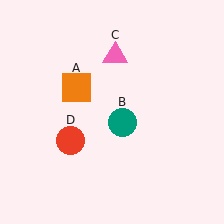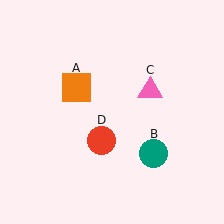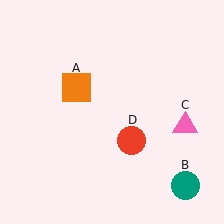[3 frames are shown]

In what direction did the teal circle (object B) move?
The teal circle (object B) moved down and to the right.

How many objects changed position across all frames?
3 objects changed position: teal circle (object B), pink triangle (object C), red circle (object D).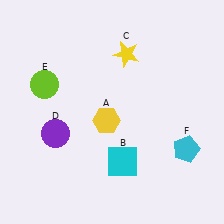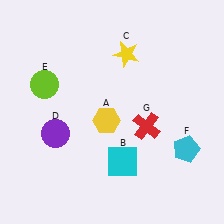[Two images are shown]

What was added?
A red cross (G) was added in Image 2.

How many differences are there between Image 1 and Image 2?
There is 1 difference between the two images.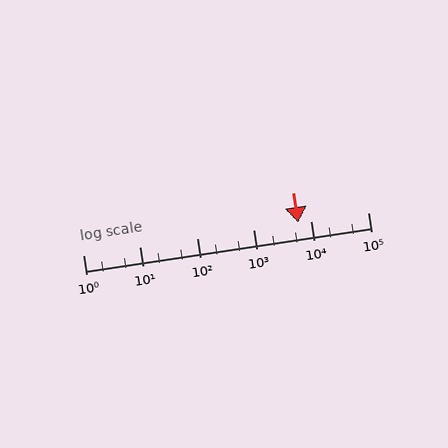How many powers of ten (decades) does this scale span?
The scale spans 5 decades, from 1 to 100000.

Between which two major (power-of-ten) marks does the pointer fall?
The pointer is between 1000 and 10000.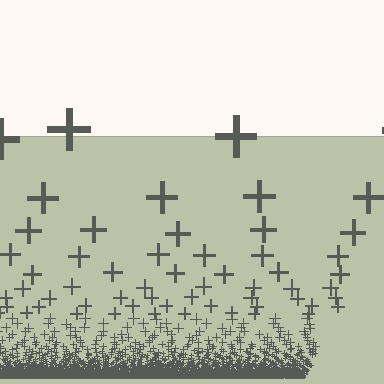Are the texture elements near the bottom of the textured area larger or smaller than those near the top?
Smaller. The gradient is inverted — elements near the bottom are smaller and denser.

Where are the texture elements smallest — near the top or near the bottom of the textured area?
Near the bottom.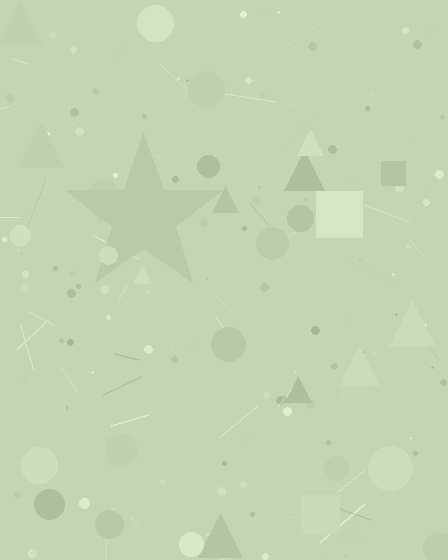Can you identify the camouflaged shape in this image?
The camouflaged shape is a star.